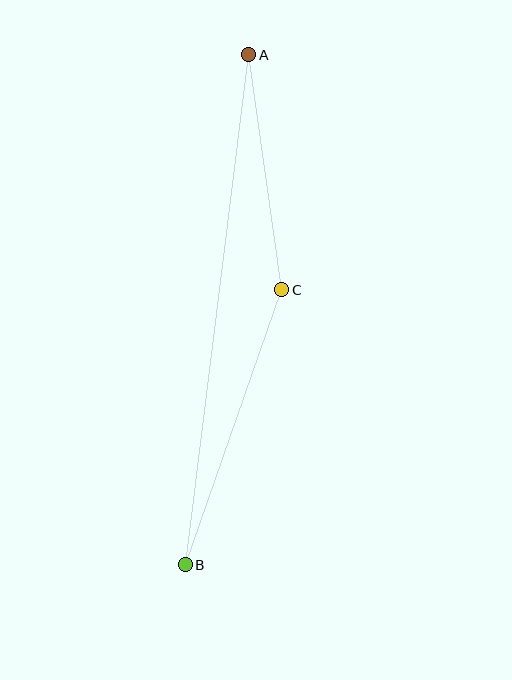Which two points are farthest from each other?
Points A and B are farthest from each other.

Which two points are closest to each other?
Points A and C are closest to each other.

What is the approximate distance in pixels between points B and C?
The distance between B and C is approximately 291 pixels.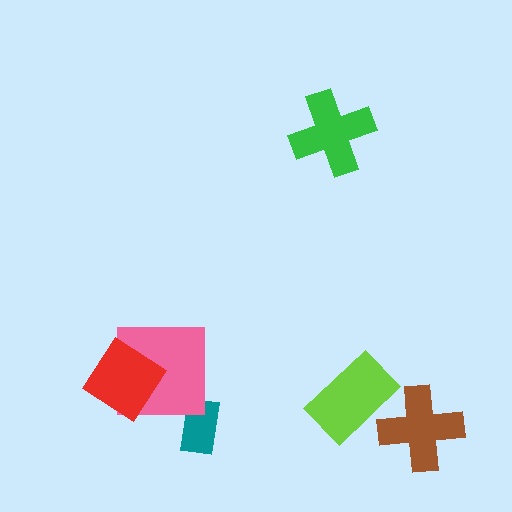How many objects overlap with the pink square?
1 object overlaps with the pink square.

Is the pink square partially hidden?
Yes, it is partially covered by another shape.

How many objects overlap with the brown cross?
1 object overlaps with the brown cross.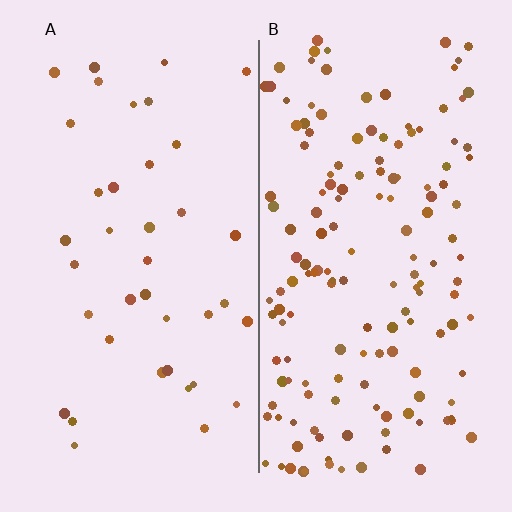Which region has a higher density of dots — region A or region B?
B (the right).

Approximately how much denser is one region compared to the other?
Approximately 4.0× — region B over region A.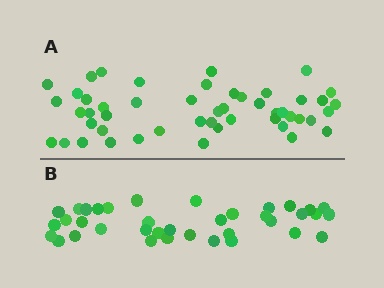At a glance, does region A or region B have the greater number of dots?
Region A (the top region) has more dots.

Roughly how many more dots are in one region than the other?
Region A has roughly 12 or so more dots than region B.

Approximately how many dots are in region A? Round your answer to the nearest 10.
About 50 dots. (The exact count is 49, which rounds to 50.)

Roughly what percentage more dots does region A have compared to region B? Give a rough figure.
About 30% more.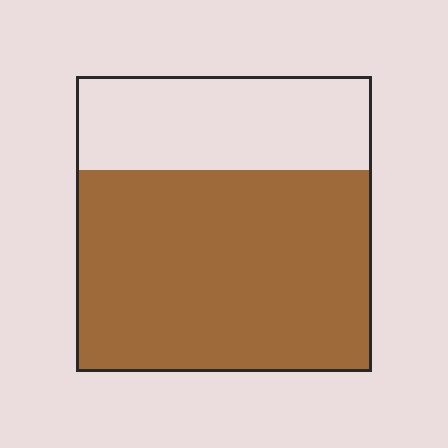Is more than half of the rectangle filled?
Yes.